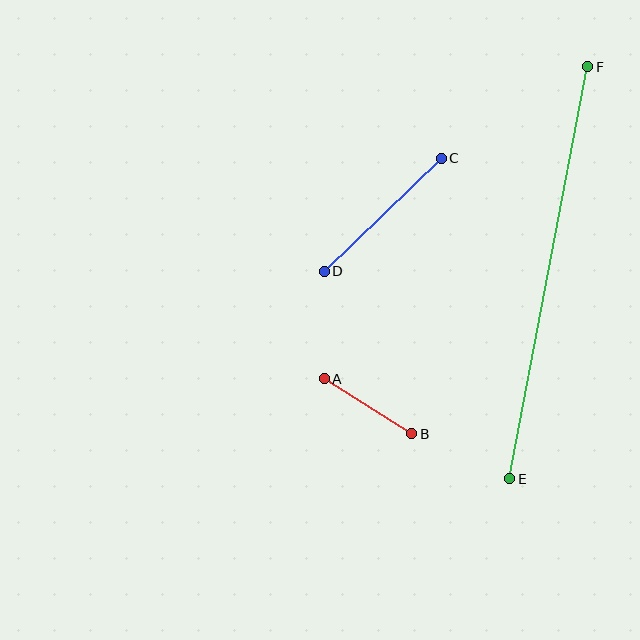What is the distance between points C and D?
The distance is approximately 162 pixels.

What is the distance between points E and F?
The distance is approximately 419 pixels.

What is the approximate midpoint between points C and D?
The midpoint is at approximately (383, 215) pixels.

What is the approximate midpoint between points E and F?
The midpoint is at approximately (549, 273) pixels.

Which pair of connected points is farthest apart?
Points E and F are farthest apart.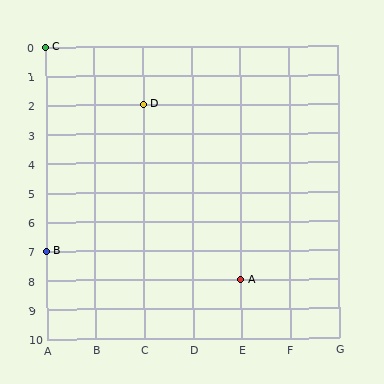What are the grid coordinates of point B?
Point B is at grid coordinates (A, 7).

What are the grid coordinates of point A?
Point A is at grid coordinates (E, 8).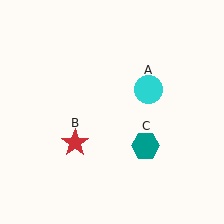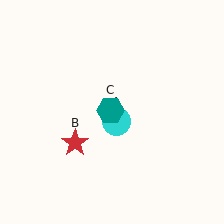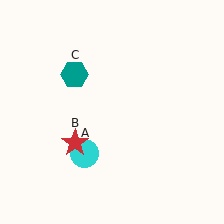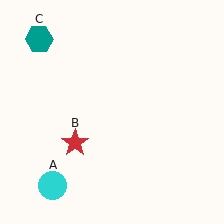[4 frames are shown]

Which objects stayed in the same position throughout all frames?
Red star (object B) remained stationary.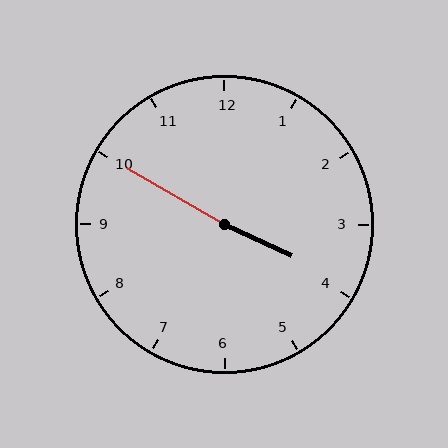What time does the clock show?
3:50.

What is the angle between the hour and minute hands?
Approximately 175 degrees.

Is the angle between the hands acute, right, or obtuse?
It is obtuse.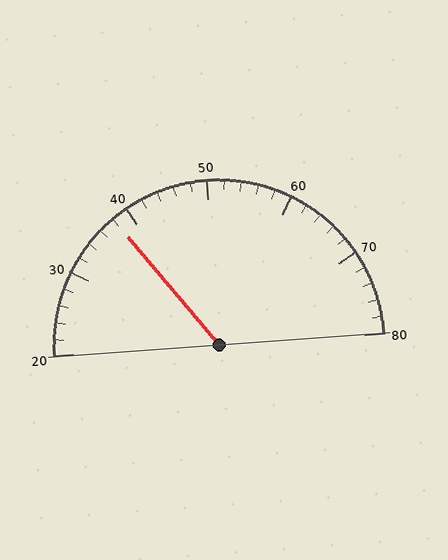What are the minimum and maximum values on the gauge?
The gauge ranges from 20 to 80.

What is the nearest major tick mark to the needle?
The nearest major tick mark is 40.